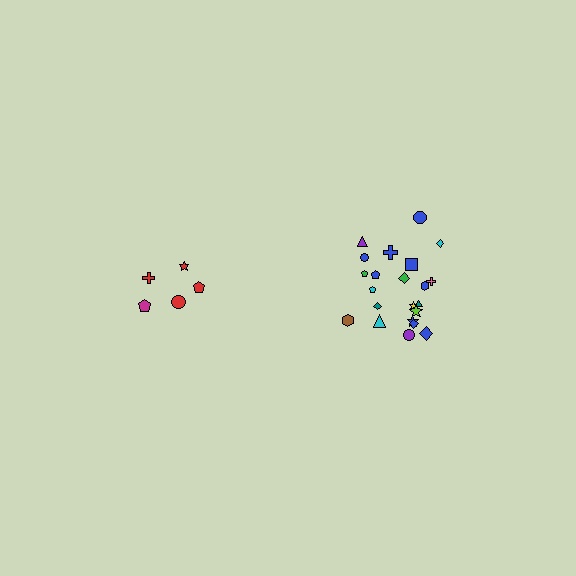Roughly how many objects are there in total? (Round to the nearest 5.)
Roughly 25 objects in total.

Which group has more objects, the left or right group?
The right group.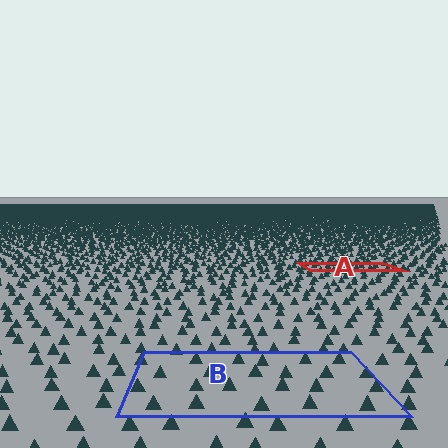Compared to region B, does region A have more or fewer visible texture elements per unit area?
Region A has more texture elements per unit area — they are packed more densely because it is farther away.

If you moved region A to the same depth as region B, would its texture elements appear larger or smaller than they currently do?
They would appear larger. At a closer depth, the same texture elements are projected at a bigger on-screen size.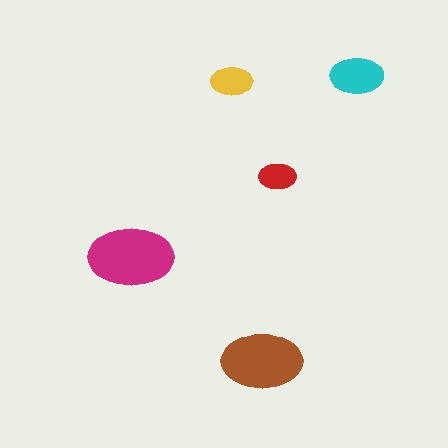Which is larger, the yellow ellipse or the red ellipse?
The yellow one.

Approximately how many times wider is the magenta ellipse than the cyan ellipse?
About 1.5 times wider.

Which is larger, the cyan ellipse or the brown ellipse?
The brown one.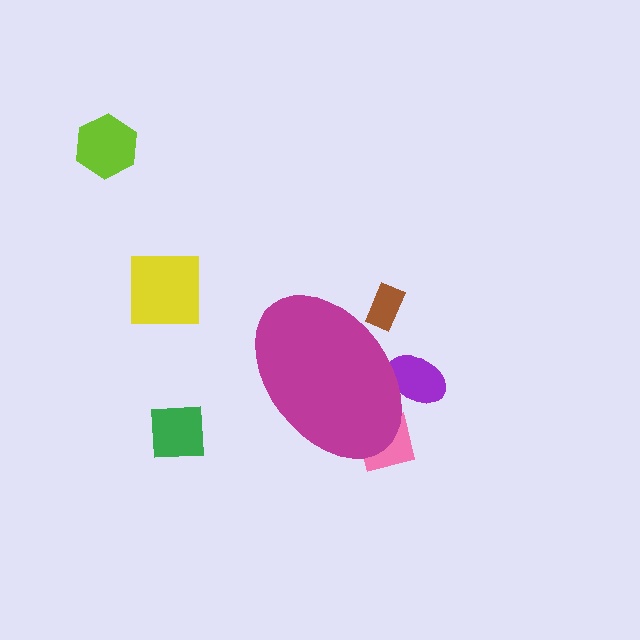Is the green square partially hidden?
No, the green square is fully visible.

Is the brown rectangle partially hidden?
Yes, the brown rectangle is partially hidden behind the magenta ellipse.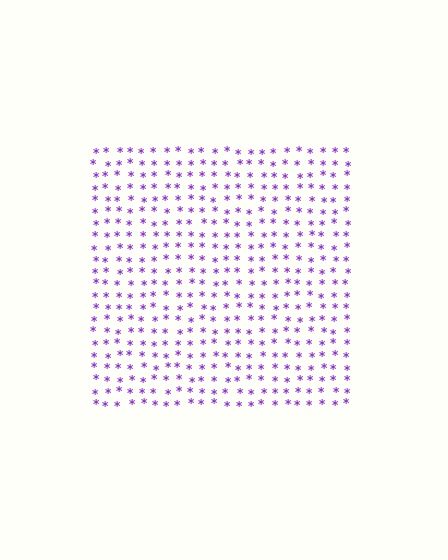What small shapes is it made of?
It is made of small asterisks.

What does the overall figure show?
The overall figure shows a square.